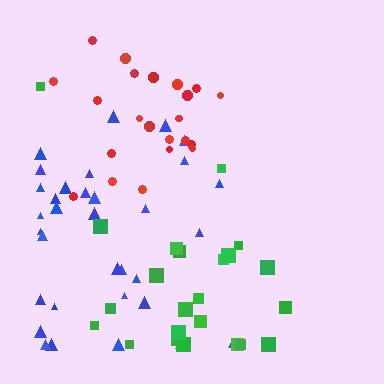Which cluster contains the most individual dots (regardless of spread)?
Blue (33).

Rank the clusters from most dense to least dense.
red, blue, green.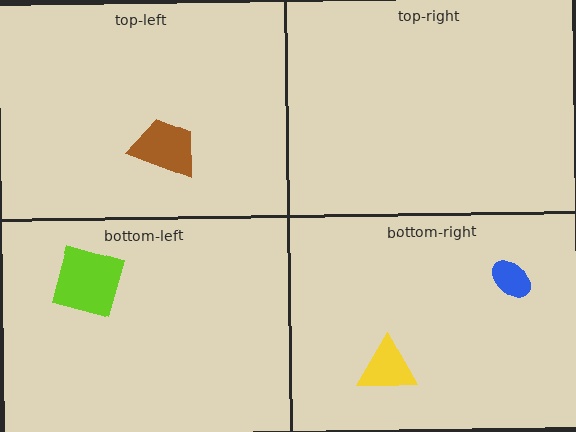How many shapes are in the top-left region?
1.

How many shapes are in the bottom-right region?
2.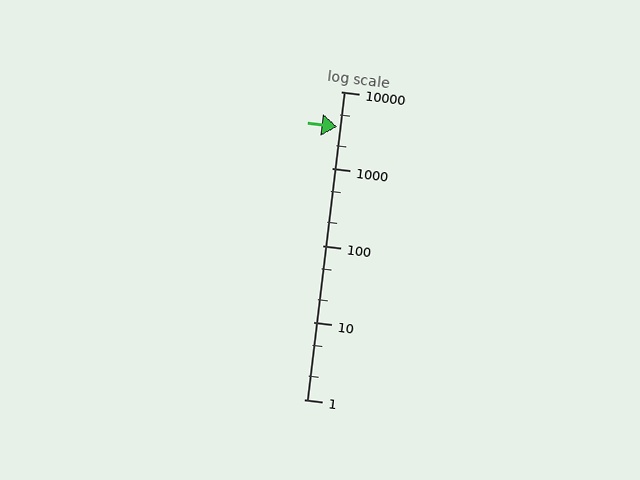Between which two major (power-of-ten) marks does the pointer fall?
The pointer is between 1000 and 10000.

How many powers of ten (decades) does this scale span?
The scale spans 4 decades, from 1 to 10000.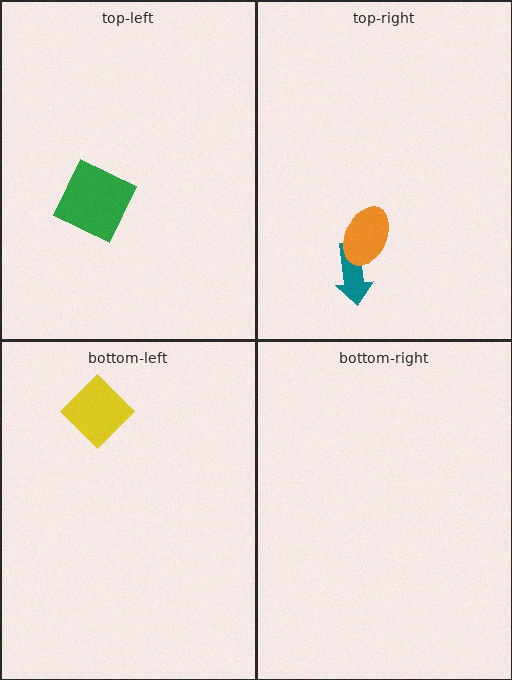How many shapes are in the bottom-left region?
1.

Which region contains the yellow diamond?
The bottom-left region.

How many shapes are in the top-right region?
2.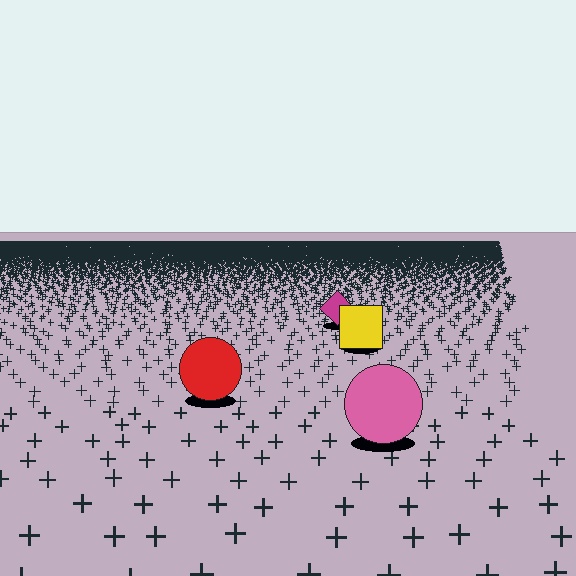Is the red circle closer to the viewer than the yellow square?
Yes. The red circle is closer — you can tell from the texture gradient: the ground texture is coarser near it.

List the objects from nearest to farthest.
From nearest to farthest: the pink circle, the red circle, the yellow square, the magenta diamond.